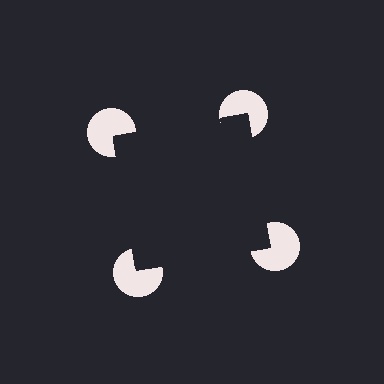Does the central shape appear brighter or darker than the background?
It typically appears slightly darker than the background, even though no actual brightness change is drawn.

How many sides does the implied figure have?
4 sides.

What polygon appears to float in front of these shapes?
An illusory square — its edges are inferred from the aligned wedge cuts in the pac-man discs, not physically drawn.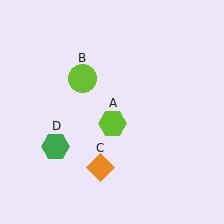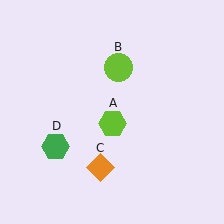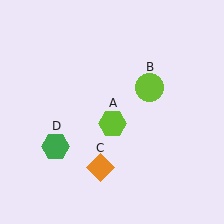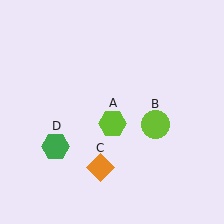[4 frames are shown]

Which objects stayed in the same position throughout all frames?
Lime hexagon (object A) and orange diamond (object C) and green hexagon (object D) remained stationary.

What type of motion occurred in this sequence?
The lime circle (object B) rotated clockwise around the center of the scene.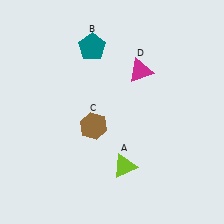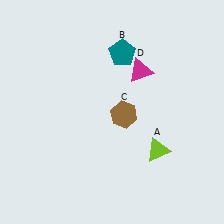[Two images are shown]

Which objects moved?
The objects that moved are: the lime triangle (A), the teal pentagon (B), the brown hexagon (C).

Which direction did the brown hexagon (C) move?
The brown hexagon (C) moved right.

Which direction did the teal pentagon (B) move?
The teal pentagon (B) moved right.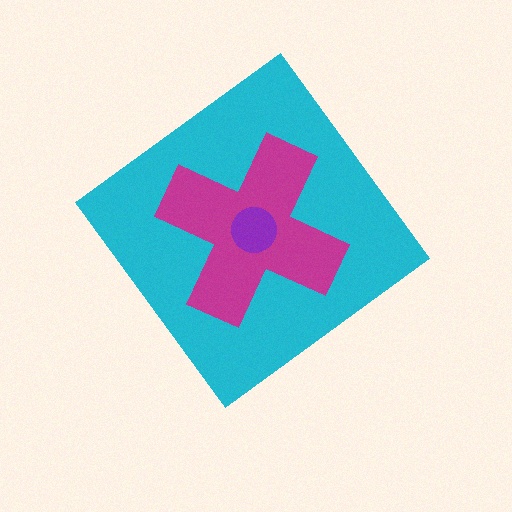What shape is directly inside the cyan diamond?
The magenta cross.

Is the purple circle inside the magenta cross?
Yes.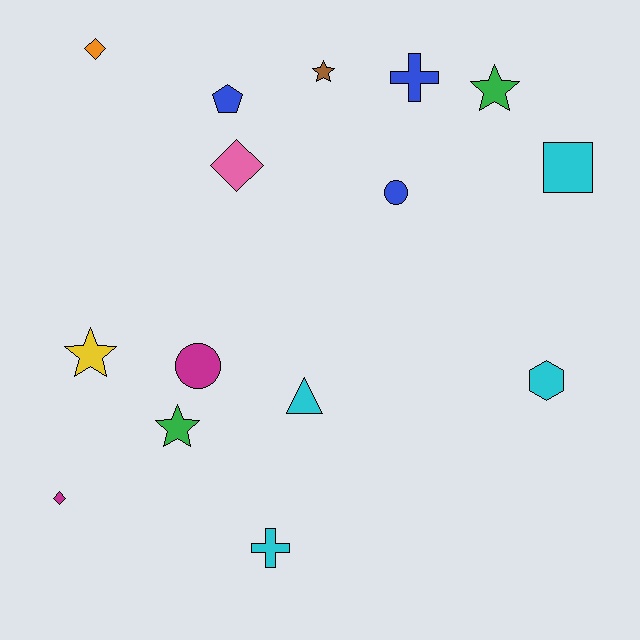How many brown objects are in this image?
There is 1 brown object.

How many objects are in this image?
There are 15 objects.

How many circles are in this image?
There are 2 circles.